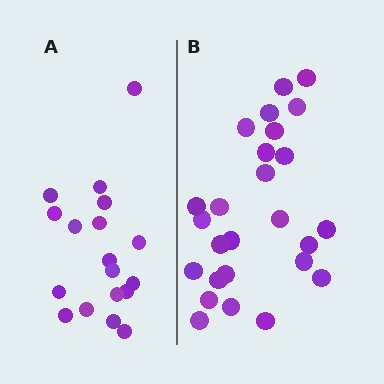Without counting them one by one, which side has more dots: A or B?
Region B (the right region) has more dots.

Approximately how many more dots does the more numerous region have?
Region B has roughly 8 or so more dots than region A.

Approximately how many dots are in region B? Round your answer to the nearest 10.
About 30 dots. (The exact count is 26, which rounds to 30.)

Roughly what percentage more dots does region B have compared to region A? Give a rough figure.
About 45% more.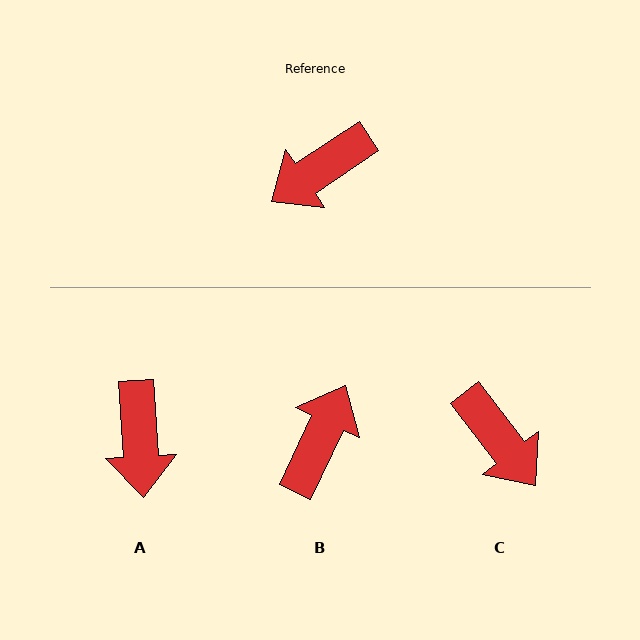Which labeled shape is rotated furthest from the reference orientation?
B, about 149 degrees away.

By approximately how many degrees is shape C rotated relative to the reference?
Approximately 94 degrees counter-clockwise.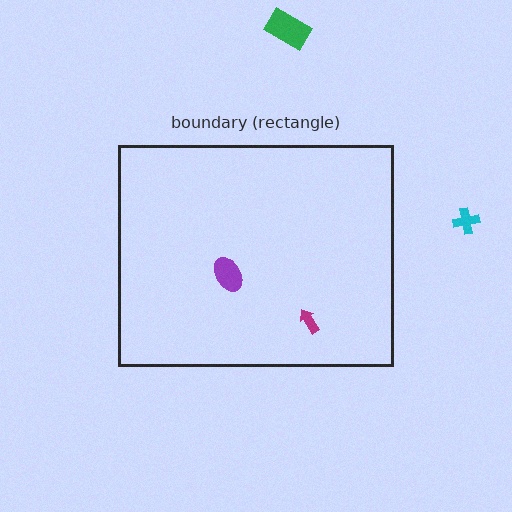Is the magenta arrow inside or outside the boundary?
Inside.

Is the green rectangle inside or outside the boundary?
Outside.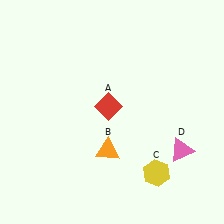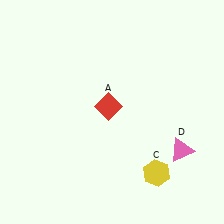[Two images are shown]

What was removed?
The orange triangle (B) was removed in Image 2.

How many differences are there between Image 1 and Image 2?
There is 1 difference between the two images.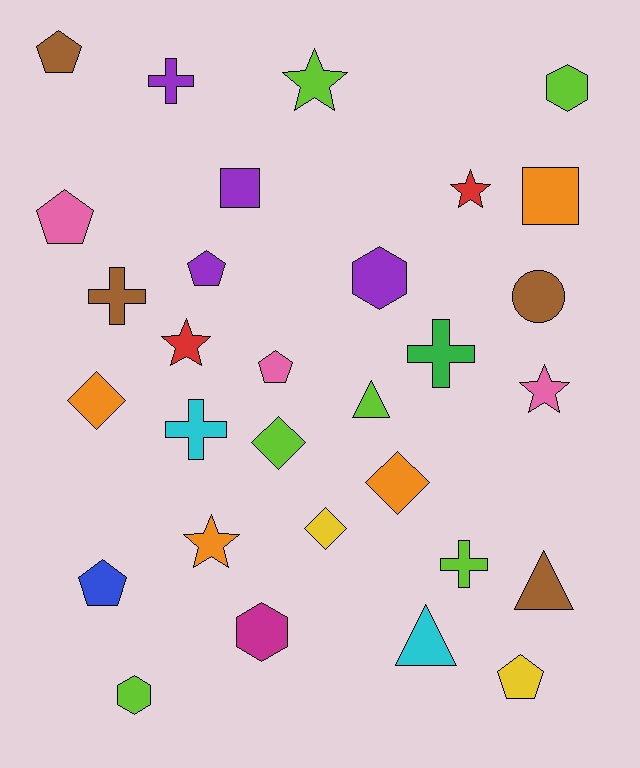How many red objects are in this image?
There are 2 red objects.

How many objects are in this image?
There are 30 objects.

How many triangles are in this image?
There are 3 triangles.